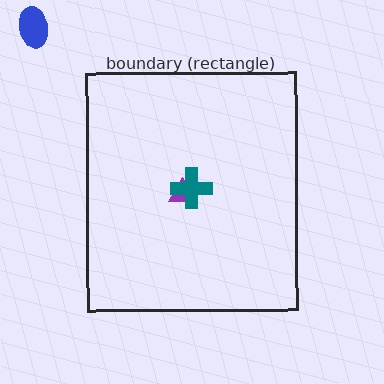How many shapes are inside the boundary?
2 inside, 1 outside.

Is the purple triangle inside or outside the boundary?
Inside.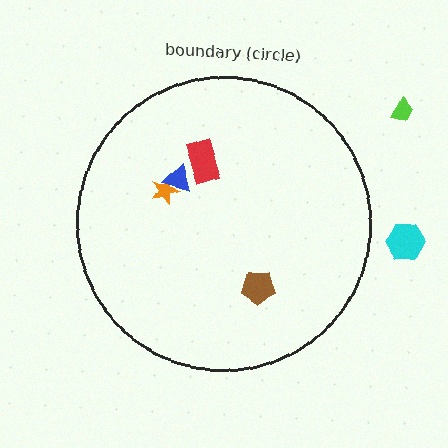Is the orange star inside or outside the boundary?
Inside.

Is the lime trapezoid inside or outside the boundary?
Outside.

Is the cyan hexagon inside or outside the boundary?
Outside.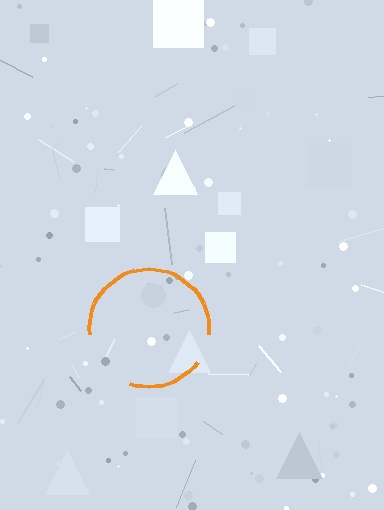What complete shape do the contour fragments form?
The contour fragments form a circle.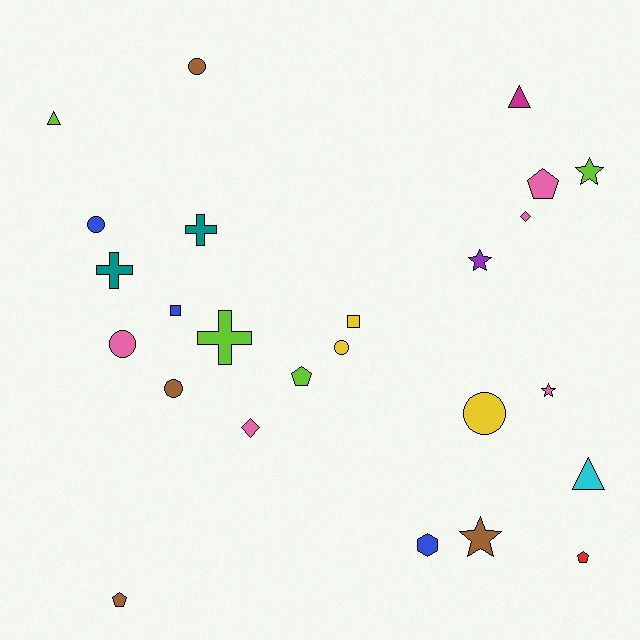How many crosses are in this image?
There are 3 crosses.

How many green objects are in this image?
There are no green objects.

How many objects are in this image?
There are 25 objects.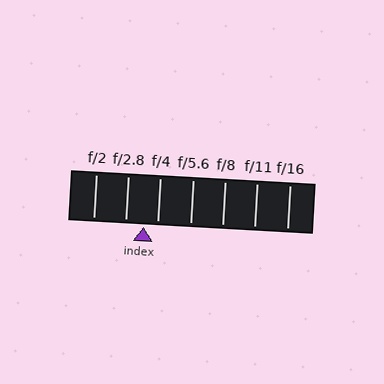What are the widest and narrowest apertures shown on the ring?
The widest aperture shown is f/2 and the narrowest is f/16.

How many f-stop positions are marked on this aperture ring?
There are 7 f-stop positions marked.